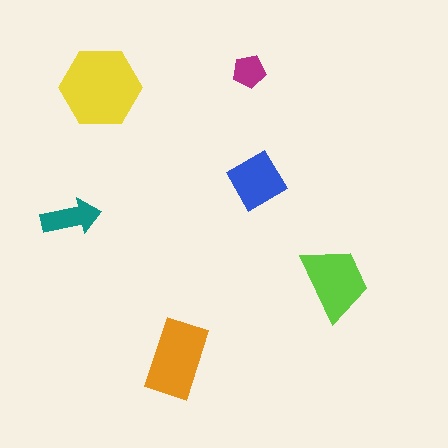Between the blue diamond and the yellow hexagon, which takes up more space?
The yellow hexagon.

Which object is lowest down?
The orange rectangle is bottommost.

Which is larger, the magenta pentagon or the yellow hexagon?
The yellow hexagon.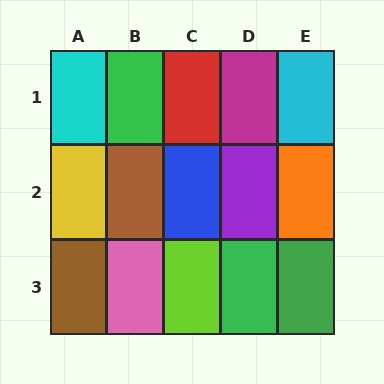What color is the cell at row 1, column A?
Cyan.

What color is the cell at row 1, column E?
Cyan.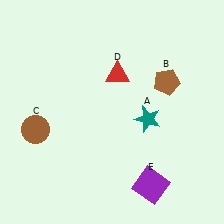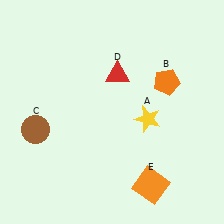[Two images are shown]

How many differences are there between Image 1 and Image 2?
There are 3 differences between the two images.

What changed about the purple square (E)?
In Image 1, E is purple. In Image 2, it changed to orange.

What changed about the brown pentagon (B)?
In Image 1, B is brown. In Image 2, it changed to orange.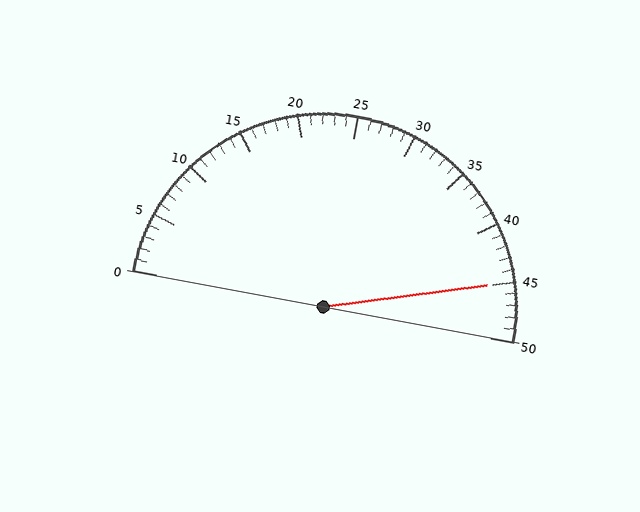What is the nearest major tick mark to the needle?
The nearest major tick mark is 45.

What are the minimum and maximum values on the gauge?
The gauge ranges from 0 to 50.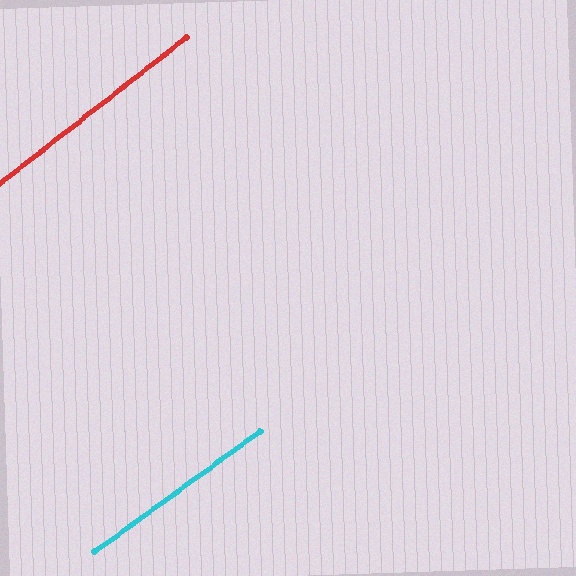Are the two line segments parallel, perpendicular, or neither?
Parallel — their directions differ by only 1.9°.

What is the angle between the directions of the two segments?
Approximately 2 degrees.